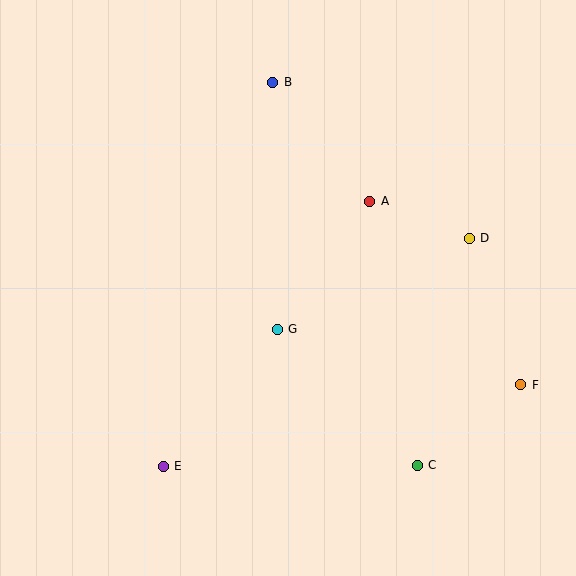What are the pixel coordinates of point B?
Point B is at (273, 82).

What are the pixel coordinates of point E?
Point E is at (163, 466).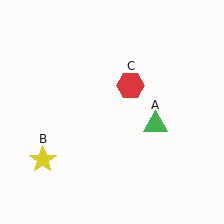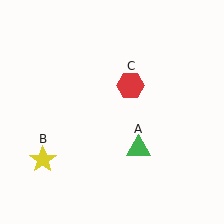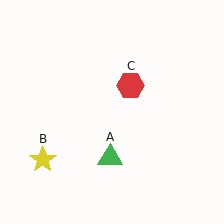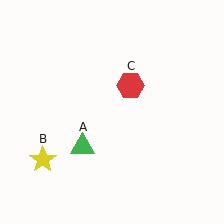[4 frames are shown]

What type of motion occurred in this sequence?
The green triangle (object A) rotated clockwise around the center of the scene.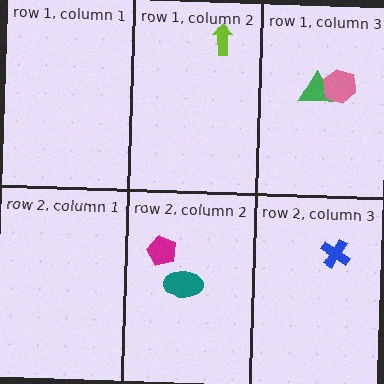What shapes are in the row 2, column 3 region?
The blue cross.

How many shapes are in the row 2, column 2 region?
2.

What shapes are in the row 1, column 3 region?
The green triangle, the pink hexagon.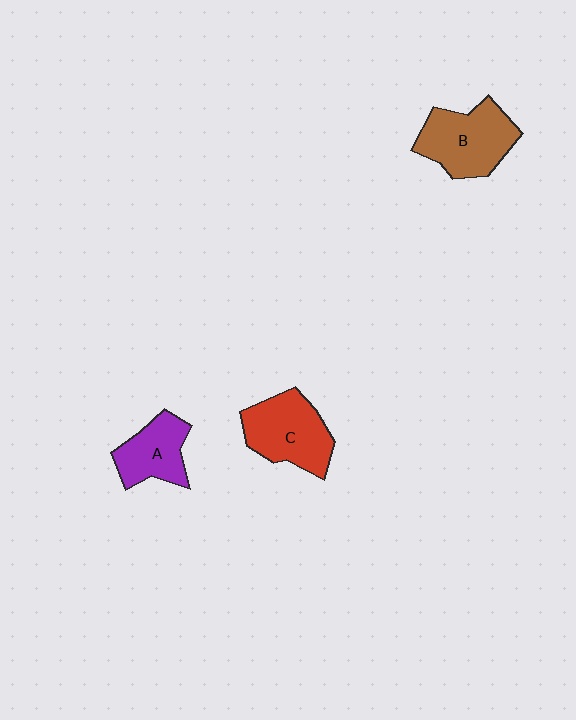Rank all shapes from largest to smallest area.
From largest to smallest: B (brown), C (red), A (purple).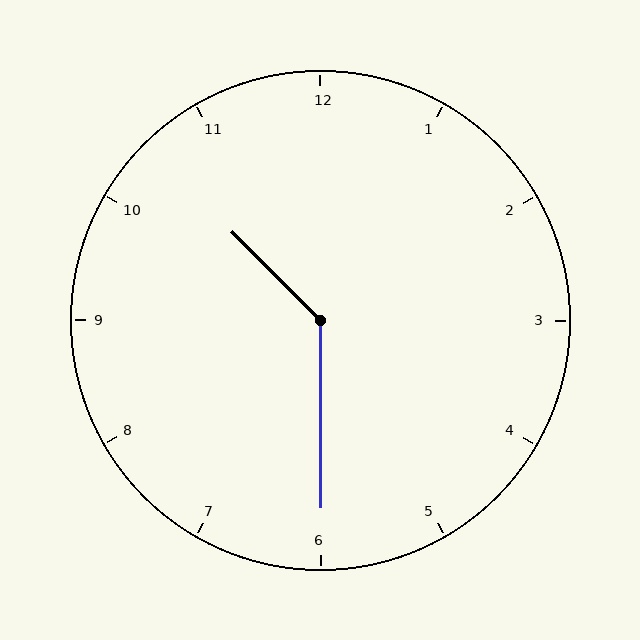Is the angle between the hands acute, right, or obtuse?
It is obtuse.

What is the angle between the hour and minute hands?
Approximately 135 degrees.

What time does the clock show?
10:30.